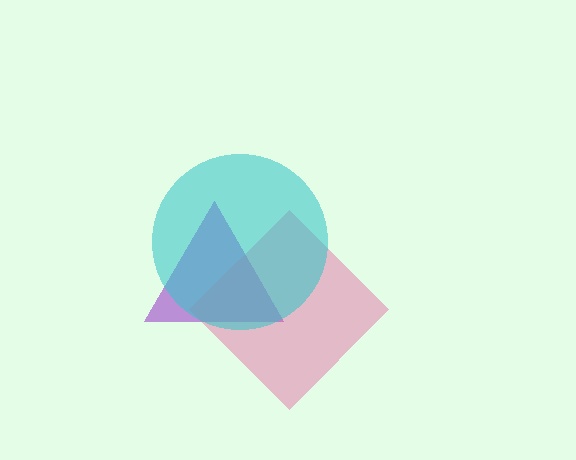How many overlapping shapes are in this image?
There are 3 overlapping shapes in the image.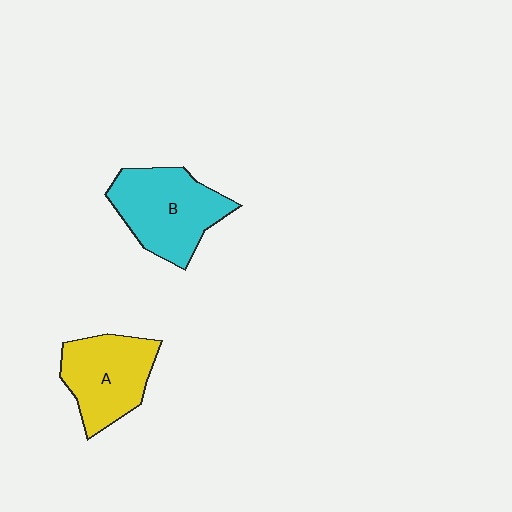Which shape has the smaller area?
Shape A (yellow).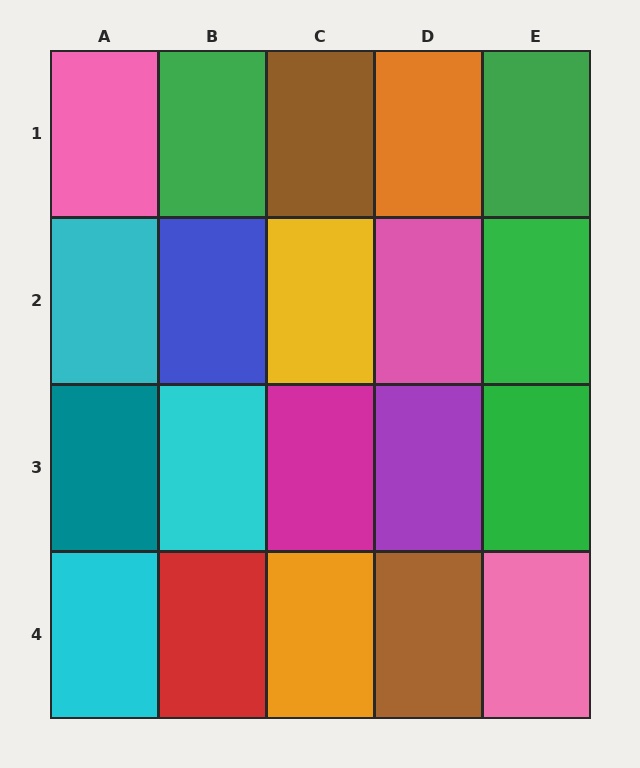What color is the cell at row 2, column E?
Green.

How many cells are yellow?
1 cell is yellow.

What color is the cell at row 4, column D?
Brown.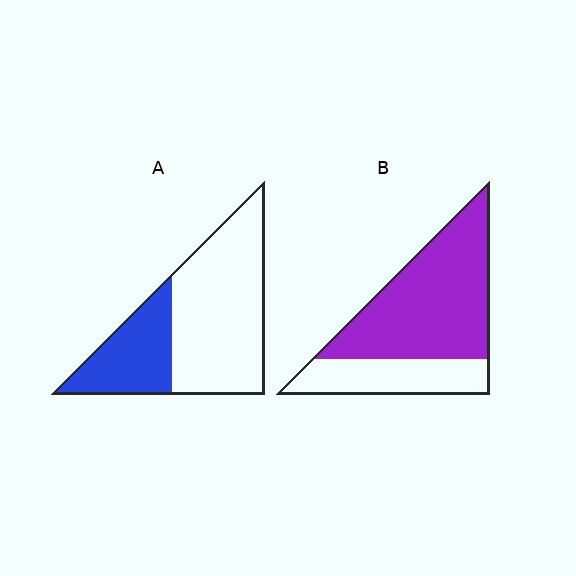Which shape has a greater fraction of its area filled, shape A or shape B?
Shape B.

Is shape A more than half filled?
No.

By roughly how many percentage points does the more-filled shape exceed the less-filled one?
By roughly 35 percentage points (B over A).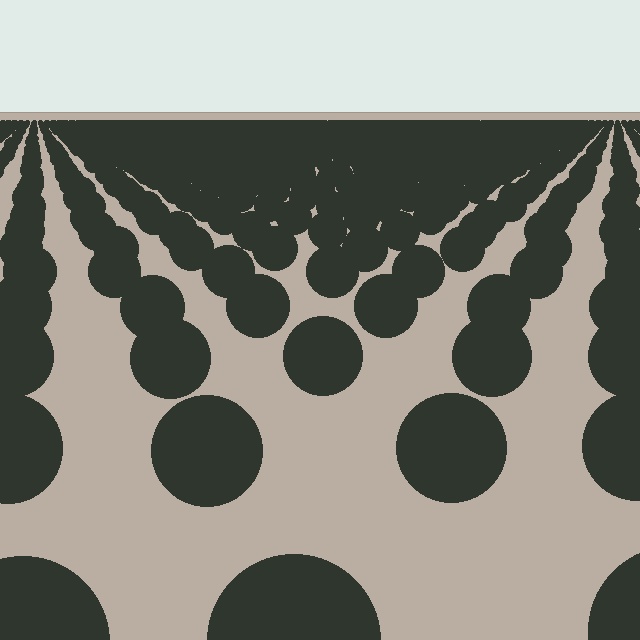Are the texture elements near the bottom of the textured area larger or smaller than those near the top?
Larger. Near the bottom, elements are closer to the viewer and appear at a bigger on-screen size.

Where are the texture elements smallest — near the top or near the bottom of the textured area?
Near the top.